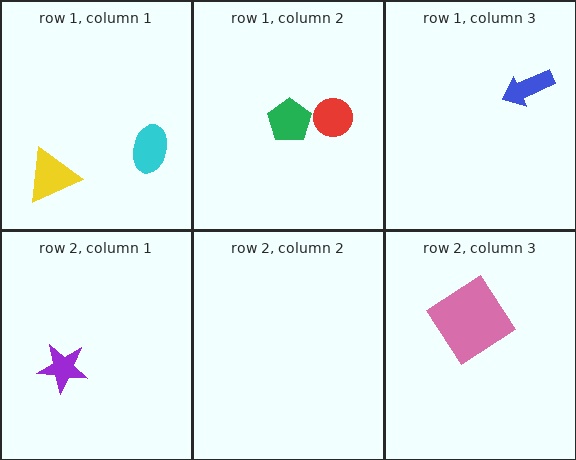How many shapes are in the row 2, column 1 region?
1.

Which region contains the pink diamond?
The row 2, column 3 region.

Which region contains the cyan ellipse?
The row 1, column 1 region.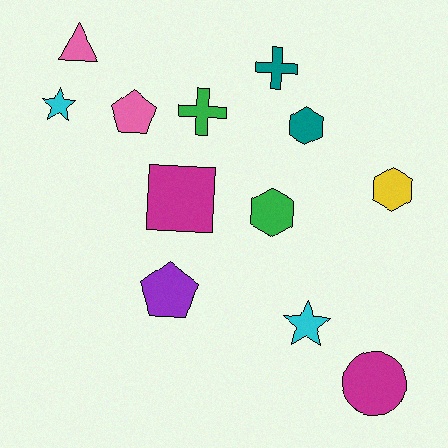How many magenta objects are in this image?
There are 2 magenta objects.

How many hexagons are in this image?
There are 3 hexagons.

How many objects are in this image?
There are 12 objects.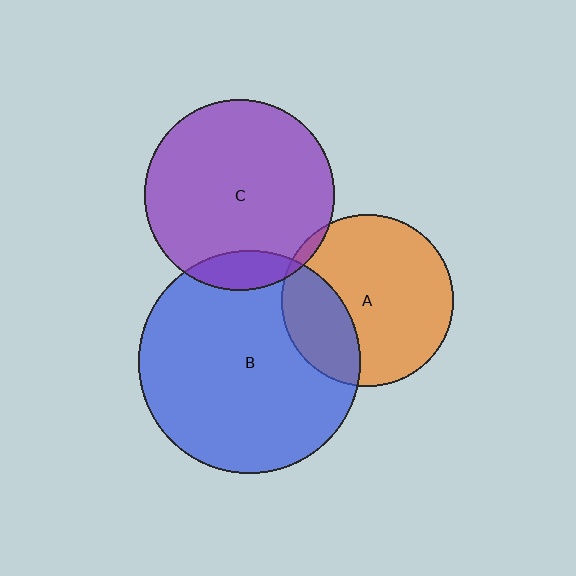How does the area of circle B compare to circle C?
Approximately 1.4 times.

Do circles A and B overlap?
Yes.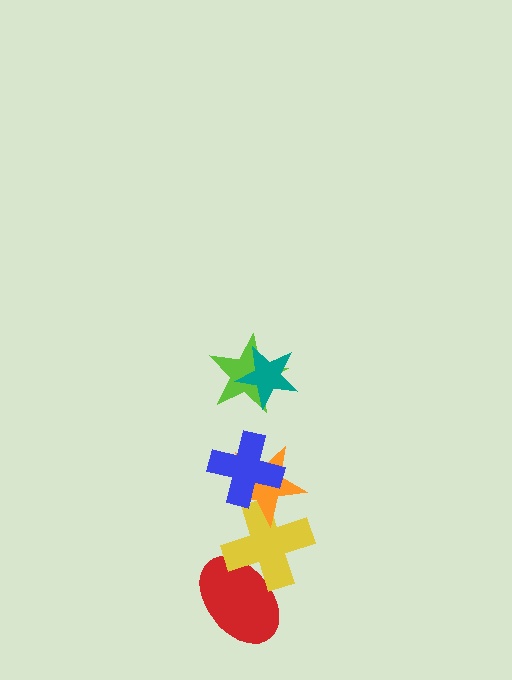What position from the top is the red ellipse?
The red ellipse is 6th from the top.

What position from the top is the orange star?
The orange star is 4th from the top.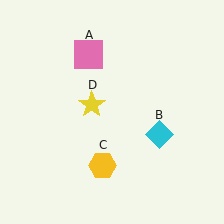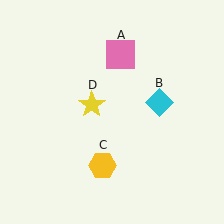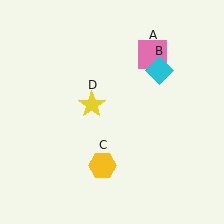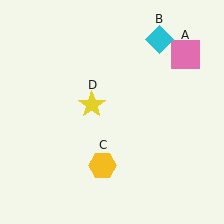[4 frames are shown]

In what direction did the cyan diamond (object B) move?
The cyan diamond (object B) moved up.